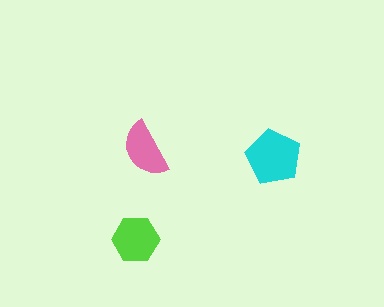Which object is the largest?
The cyan pentagon.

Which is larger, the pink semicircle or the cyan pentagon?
The cyan pentagon.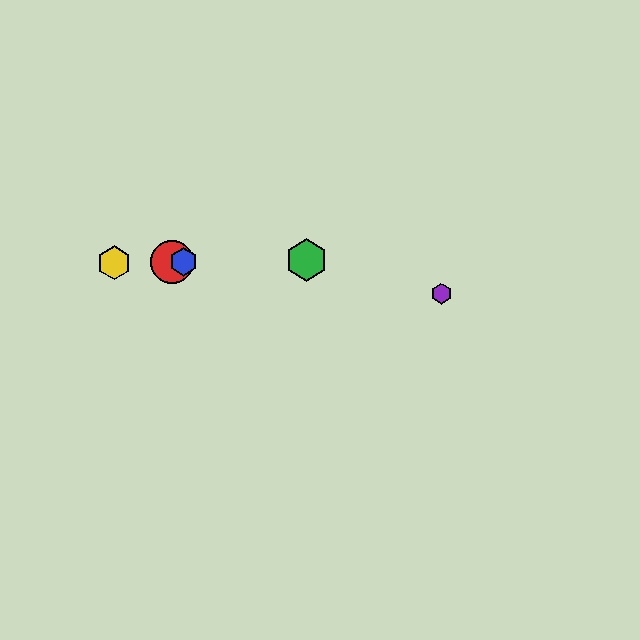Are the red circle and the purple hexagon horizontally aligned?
No, the red circle is at y≈262 and the purple hexagon is at y≈294.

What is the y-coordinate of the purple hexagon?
The purple hexagon is at y≈294.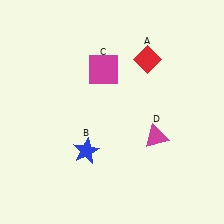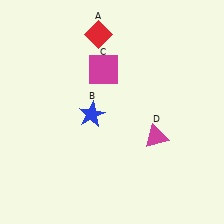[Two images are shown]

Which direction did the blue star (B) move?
The blue star (B) moved up.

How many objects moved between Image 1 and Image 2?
2 objects moved between the two images.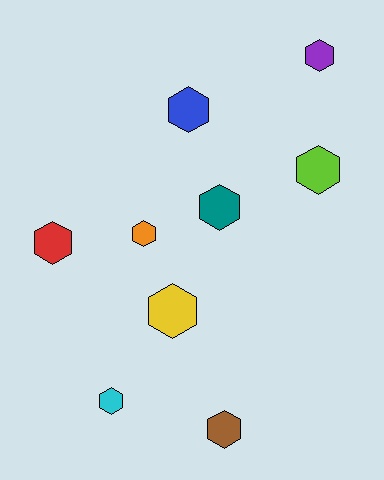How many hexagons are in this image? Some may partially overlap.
There are 9 hexagons.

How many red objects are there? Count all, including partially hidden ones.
There is 1 red object.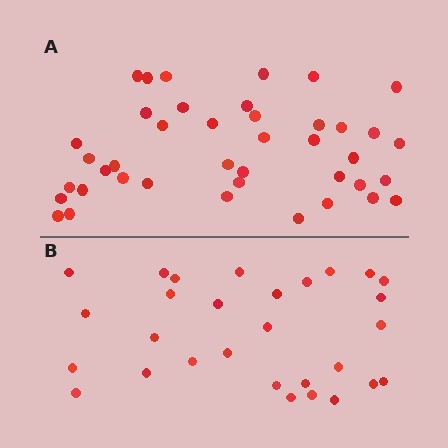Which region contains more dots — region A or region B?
Region A (the top region) has more dots.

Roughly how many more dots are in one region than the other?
Region A has roughly 12 or so more dots than region B.